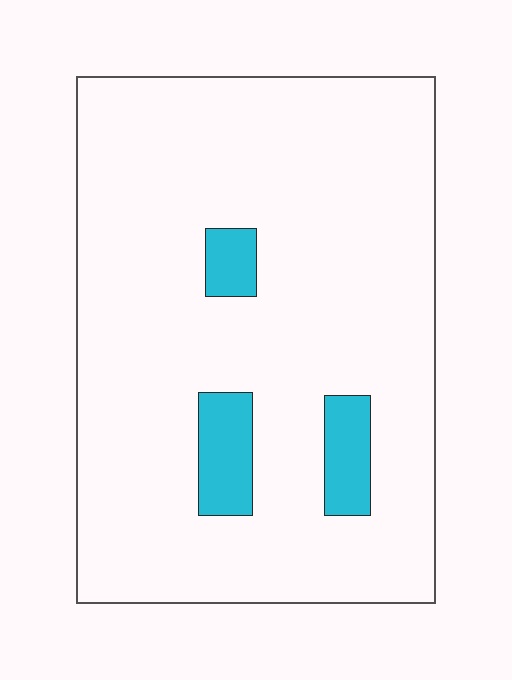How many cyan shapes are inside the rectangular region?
3.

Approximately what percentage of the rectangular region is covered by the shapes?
Approximately 10%.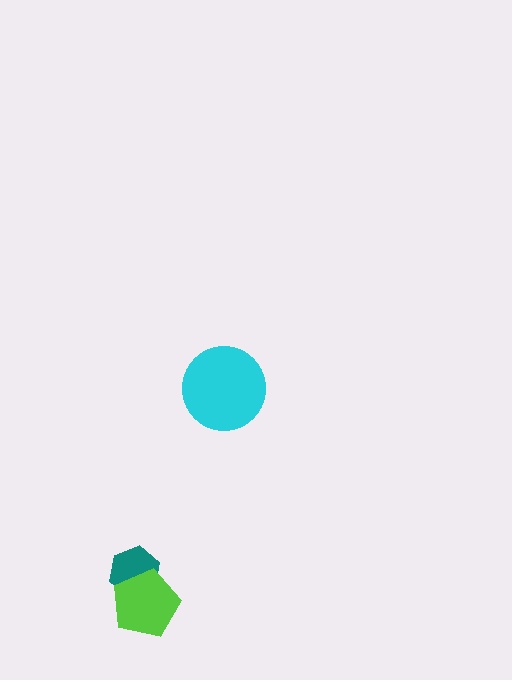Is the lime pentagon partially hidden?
No, no other shape covers it.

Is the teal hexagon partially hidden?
Yes, it is partially covered by another shape.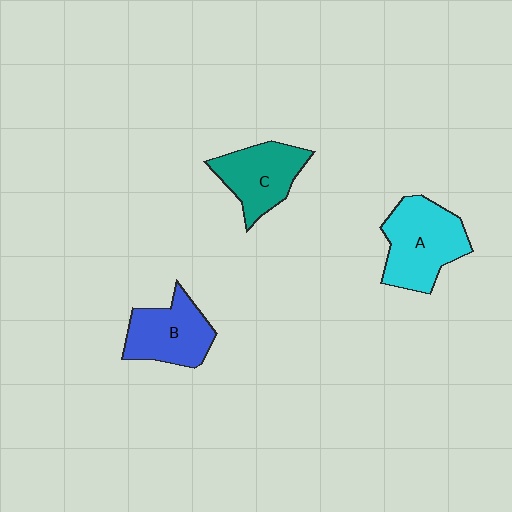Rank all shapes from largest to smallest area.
From largest to smallest: A (cyan), B (blue), C (teal).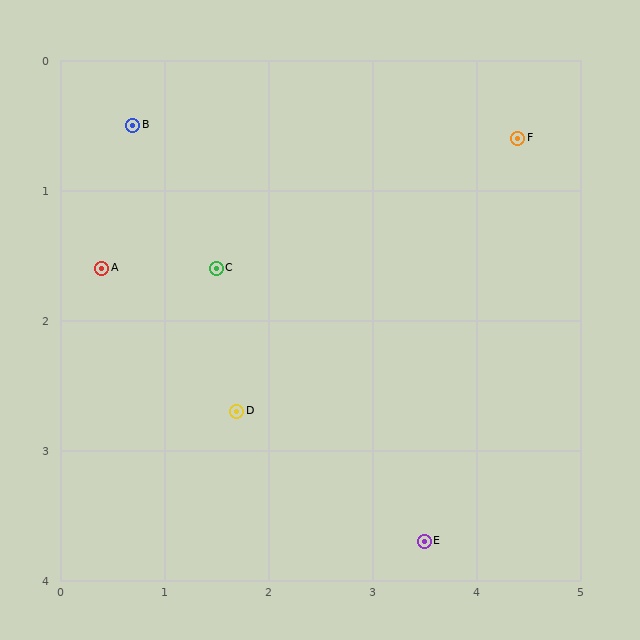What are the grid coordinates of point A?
Point A is at approximately (0.4, 1.6).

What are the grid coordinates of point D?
Point D is at approximately (1.7, 2.7).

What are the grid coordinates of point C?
Point C is at approximately (1.5, 1.6).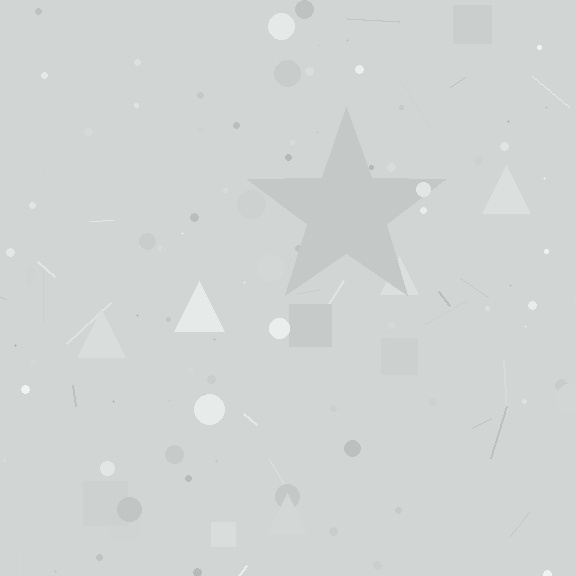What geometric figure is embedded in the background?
A star is embedded in the background.